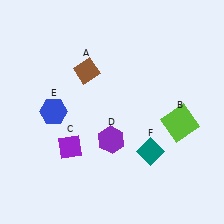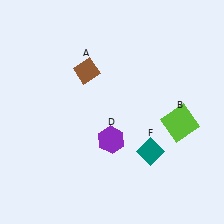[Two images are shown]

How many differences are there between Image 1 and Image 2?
There are 2 differences between the two images.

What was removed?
The blue hexagon (E), the purple diamond (C) were removed in Image 2.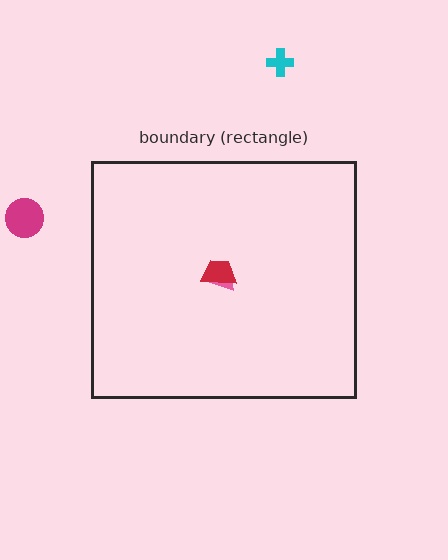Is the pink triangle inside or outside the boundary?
Inside.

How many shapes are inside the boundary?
2 inside, 2 outside.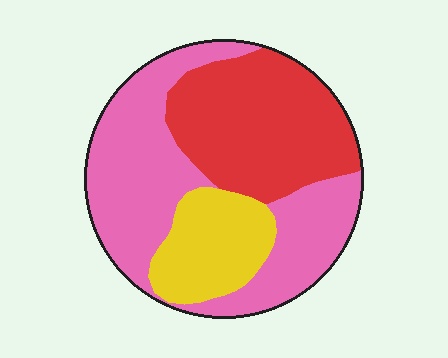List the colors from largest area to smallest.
From largest to smallest: pink, red, yellow.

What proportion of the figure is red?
Red covers 35% of the figure.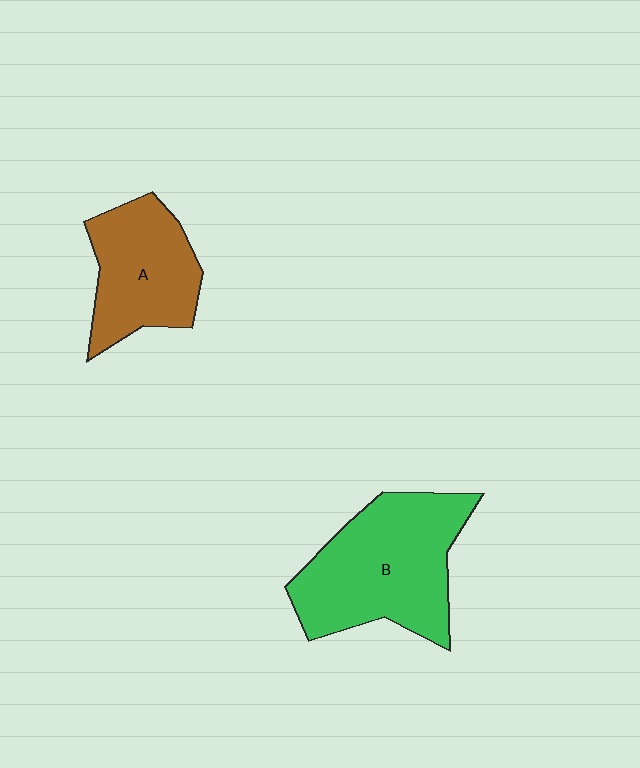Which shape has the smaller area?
Shape A (brown).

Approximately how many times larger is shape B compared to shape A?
Approximately 1.5 times.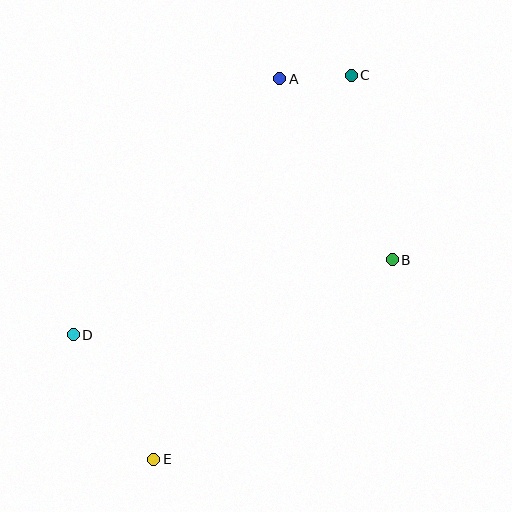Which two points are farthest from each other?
Points C and E are farthest from each other.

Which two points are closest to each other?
Points A and C are closest to each other.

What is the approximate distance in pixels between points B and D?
The distance between B and D is approximately 328 pixels.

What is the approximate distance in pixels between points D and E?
The distance between D and E is approximately 148 pixels.